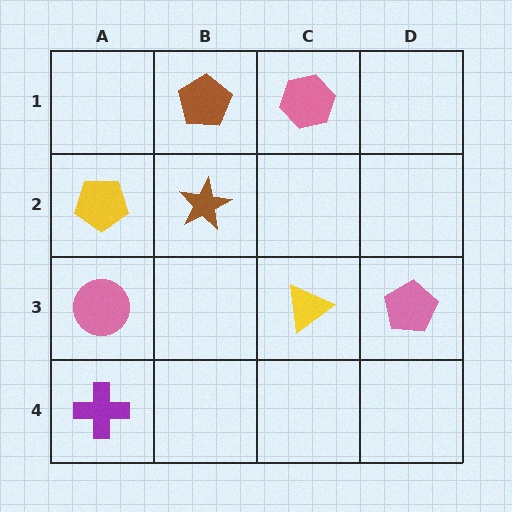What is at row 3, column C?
A yellow triangle.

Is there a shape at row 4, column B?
No, that cell is empty.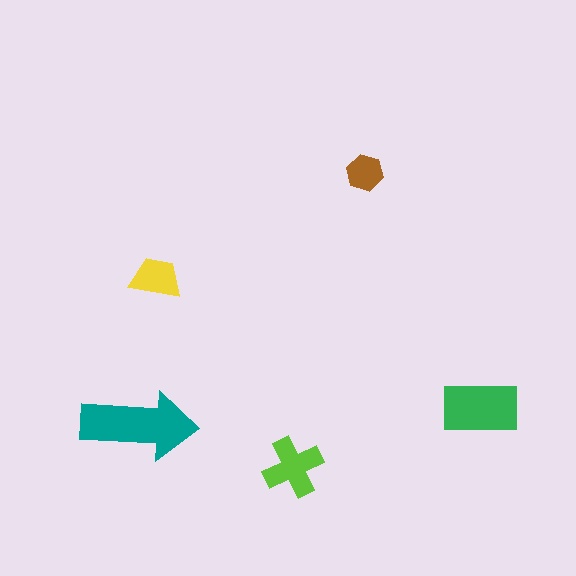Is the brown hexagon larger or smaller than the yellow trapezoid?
Smaller.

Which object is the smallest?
The brown hexagon.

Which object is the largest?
The teal arrow.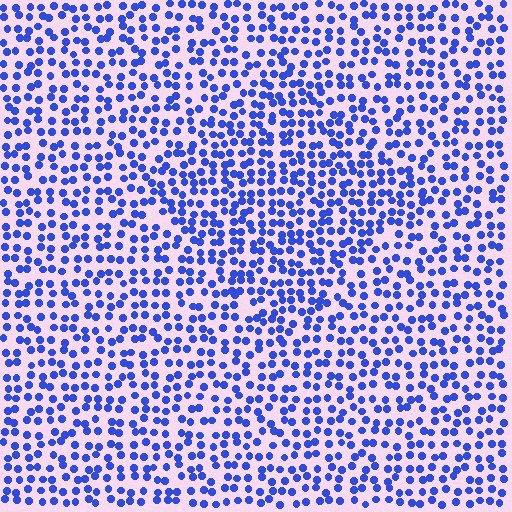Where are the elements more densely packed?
The elements are more densely packed inside the diamond boundary.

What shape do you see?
I see a diamond.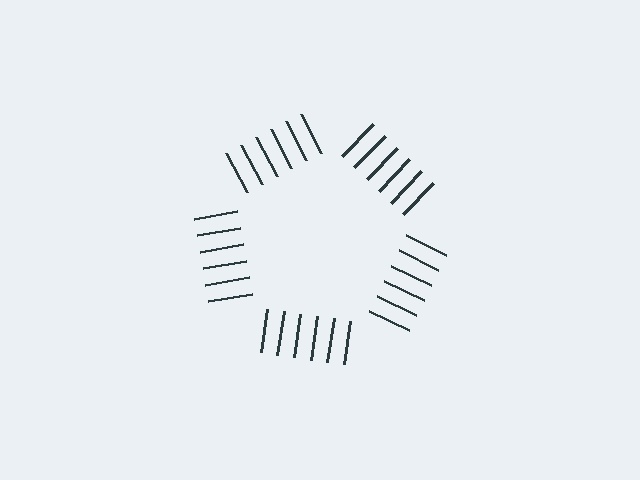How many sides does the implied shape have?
5 sides — the line-ends trace a pentagon.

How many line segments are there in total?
30 — 6 along each of the 5 edges.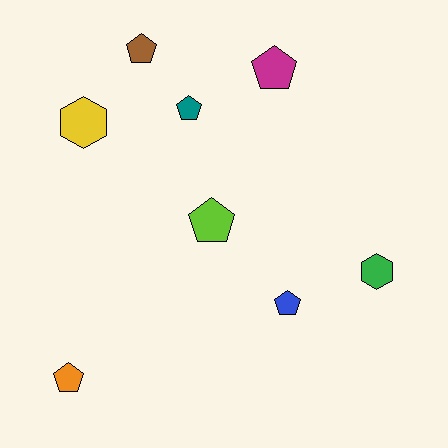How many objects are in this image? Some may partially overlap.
There are 8 objects.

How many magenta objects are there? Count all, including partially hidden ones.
There is 1 magenta object.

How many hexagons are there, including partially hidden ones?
There are 2 hexagons.